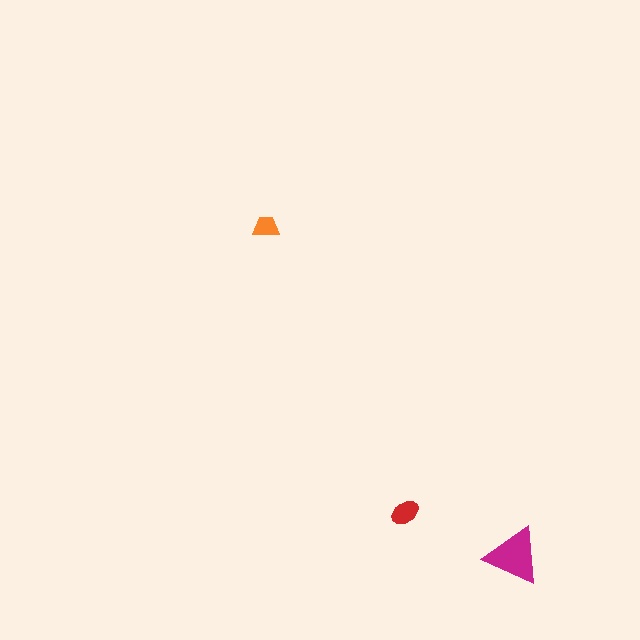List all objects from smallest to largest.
The orange trapezoid, the red ellipse, the magenta triangle.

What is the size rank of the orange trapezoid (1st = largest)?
3rd.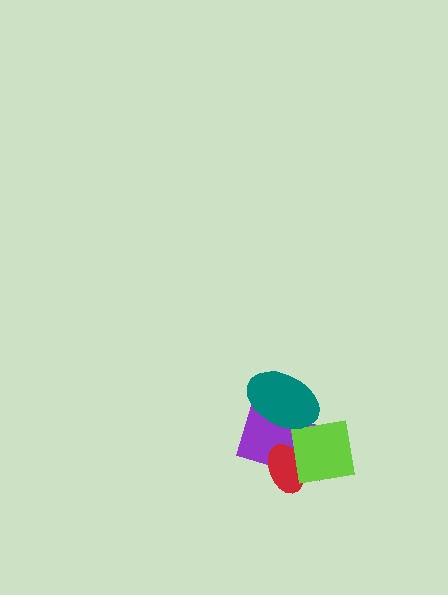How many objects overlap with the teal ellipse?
2 objects overlap with the teal ellipse.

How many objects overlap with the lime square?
3 objects overlap with the lime square.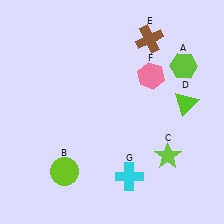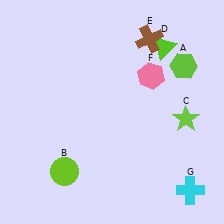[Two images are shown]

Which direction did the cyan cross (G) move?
The cyan cross (G) moved right.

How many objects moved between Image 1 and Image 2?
3 objects moved between the two images.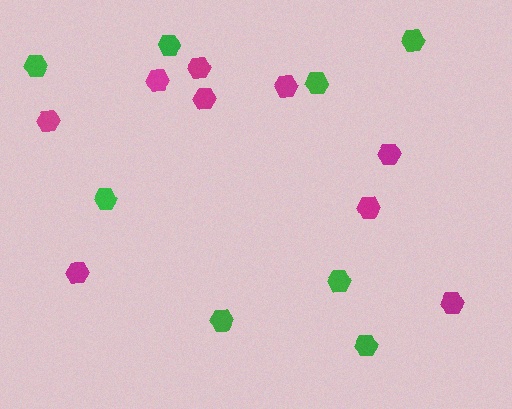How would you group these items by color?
There are 2 groups: one group of magenta hexagons (9) and one group of green hexagons (8).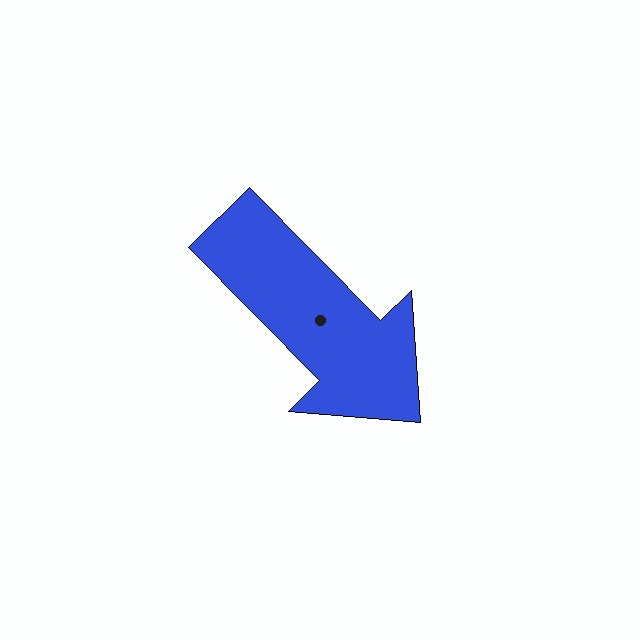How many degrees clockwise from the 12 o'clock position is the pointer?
Approximately 135 degrees.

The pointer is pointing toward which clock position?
Roughly 5 o'clock.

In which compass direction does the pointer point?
Southeast.